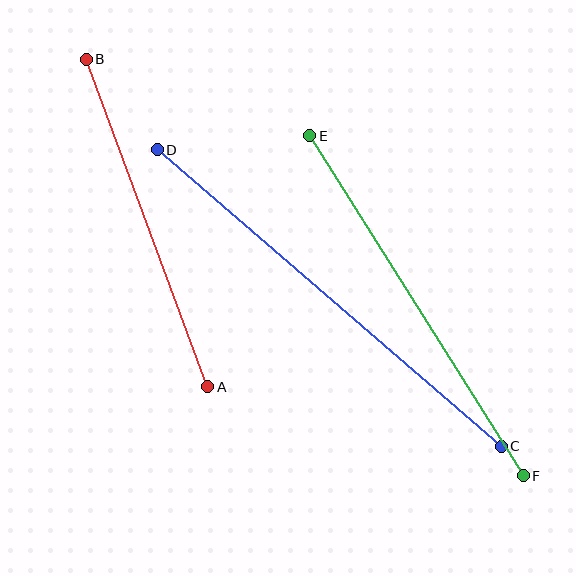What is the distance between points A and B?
The distance is approximately 349 pixels.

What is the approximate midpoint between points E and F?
The midpoint is at approximately (416, 306) pixels.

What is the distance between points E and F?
The distance is approximately 401 pixels.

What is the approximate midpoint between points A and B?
The midpoint is at approximately (147, 223) pixels.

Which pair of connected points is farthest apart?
Points C and D are farthest apart.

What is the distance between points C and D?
The distance is approximately 454 pixels.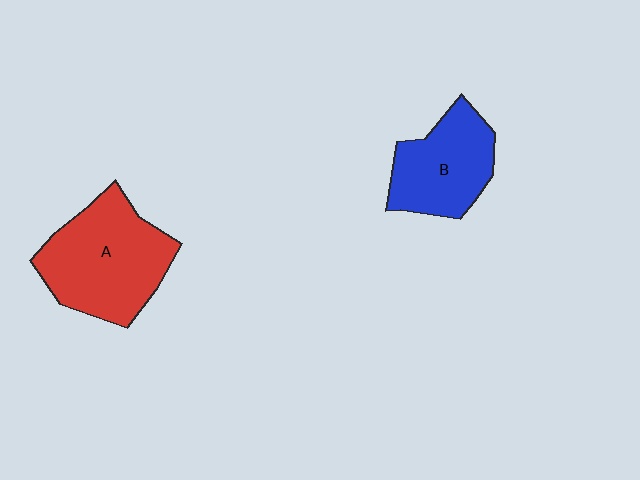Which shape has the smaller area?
Shape B (blue).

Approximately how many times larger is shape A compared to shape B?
Approximately 1.4 times.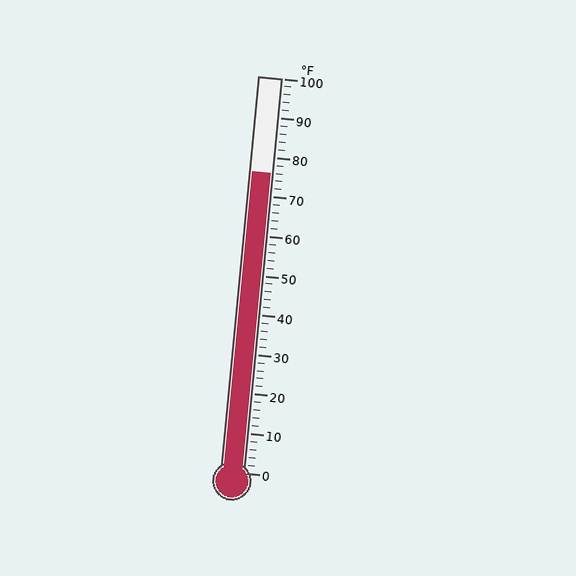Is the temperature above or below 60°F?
The temperature is above 60°F.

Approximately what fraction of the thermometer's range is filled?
The thermometer is filled to approximately 75% of its range.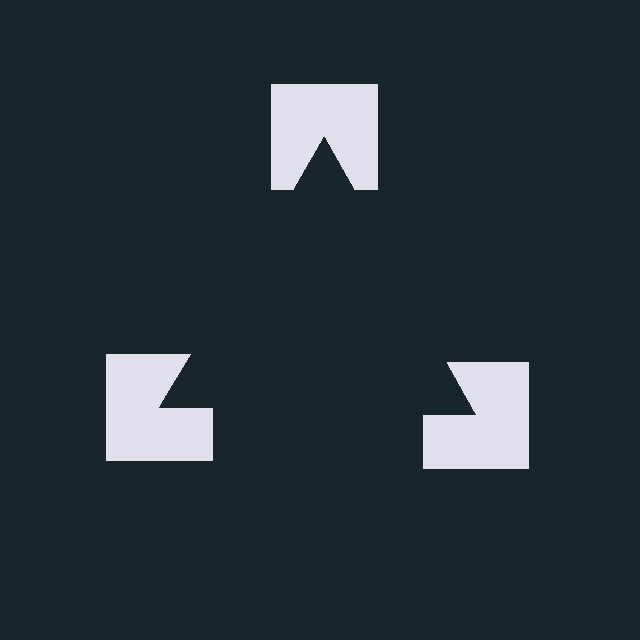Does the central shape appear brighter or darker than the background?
It typically appears slightly darker than the background, even though no actual brightness change is drawn.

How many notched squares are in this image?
There are 3 — one at each vertex of the illusory triangle.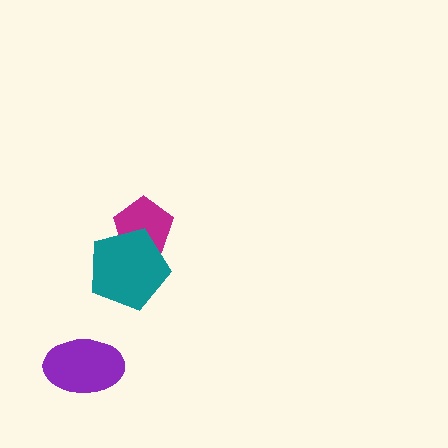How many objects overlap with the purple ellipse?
0 objects overlap with the purple ellipse.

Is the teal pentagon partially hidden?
No, no other shape covers it.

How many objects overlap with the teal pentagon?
1 object overlaps with the teal pentagon.